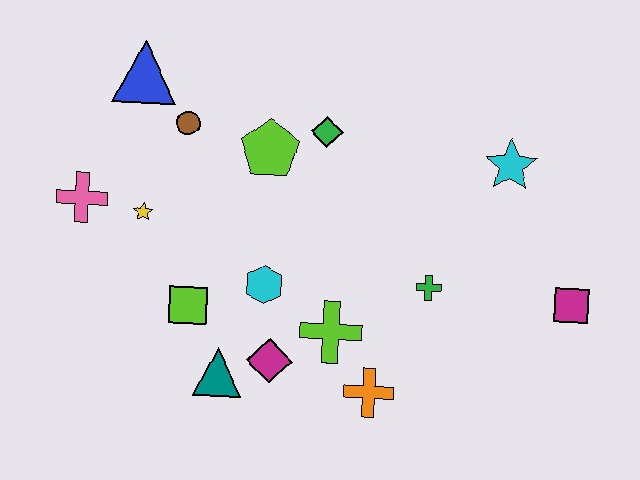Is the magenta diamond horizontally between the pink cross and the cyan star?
Yes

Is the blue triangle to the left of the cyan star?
Yes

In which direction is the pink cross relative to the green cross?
The pink cross is to the left of the green cross.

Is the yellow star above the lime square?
Yes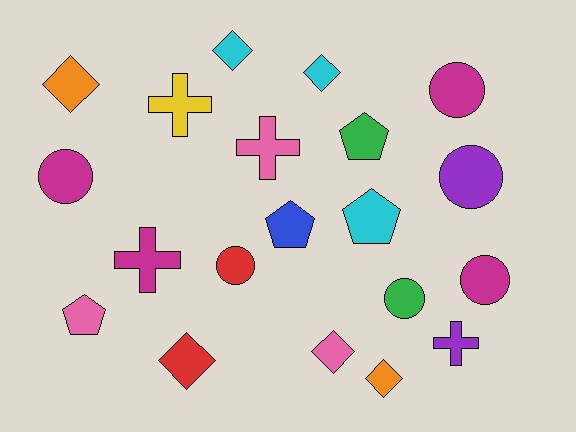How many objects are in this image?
There are 20 objects.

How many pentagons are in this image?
There are 4 pentagons.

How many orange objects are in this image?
There are 2 orange objects.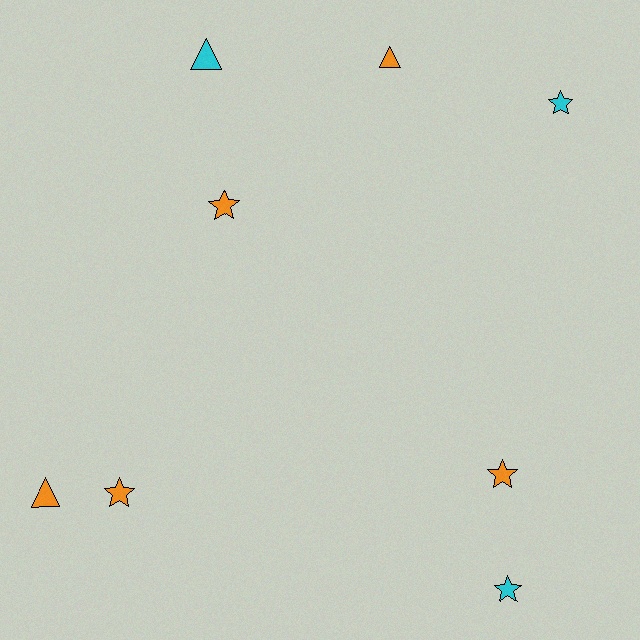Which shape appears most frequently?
Star, with 5 objects.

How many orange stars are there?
There are 3 orange stars.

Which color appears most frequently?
Orange, with 5 objects.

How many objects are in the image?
There are 8 objects.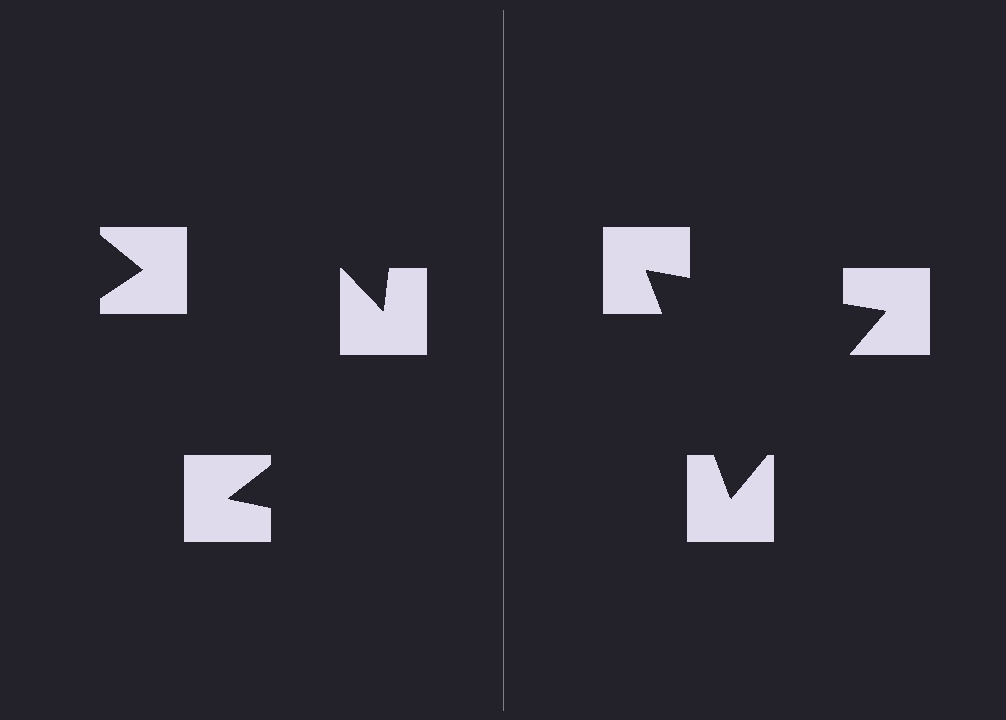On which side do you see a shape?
An illusory triangle appears on the right side. On the left side the wedge cuts are rotated, so no coherent shape forms.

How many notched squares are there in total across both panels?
6 — 3 on each side.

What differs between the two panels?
The notched squares are positioned identically on both sides; only the wedge orientations differ. On the right they align to a triangle; on the left they are misaligned.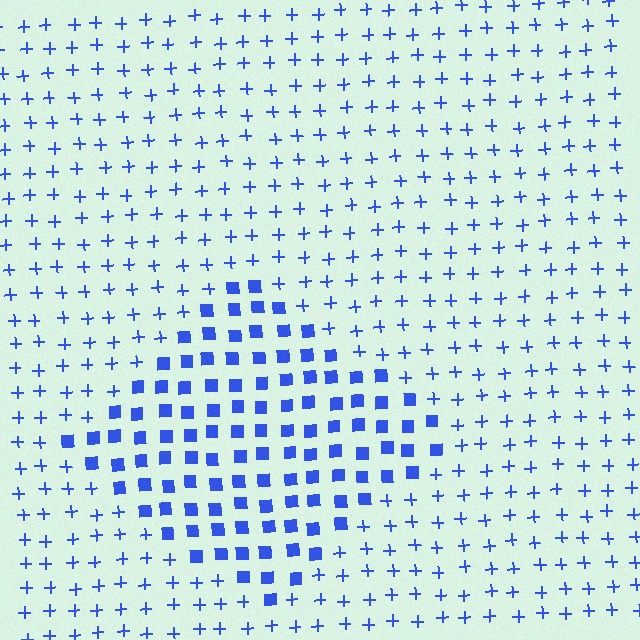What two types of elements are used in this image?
The image uses squares inside the diamond region and plus signs outside it.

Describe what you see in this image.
The image is filled with small blue elements arranged in a uniform grid. A diamond-shaped region contains squares, while the surrounding area contains plus signs. The boundary is defined purely by the change in element shape.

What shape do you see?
I see a diamond.